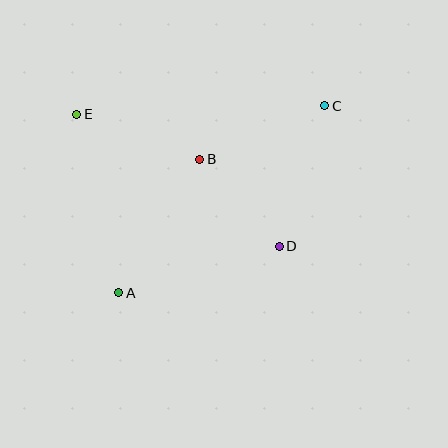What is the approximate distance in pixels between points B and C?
The distance between B and C is approximately 136 pixels.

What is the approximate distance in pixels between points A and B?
The distance between A and B is approximately 156 pixels.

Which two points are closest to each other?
Points B and D are closest to each other.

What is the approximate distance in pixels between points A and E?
The distance between A and E is approximately 184 pixels.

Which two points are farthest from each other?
Points A and C are farthest from each other.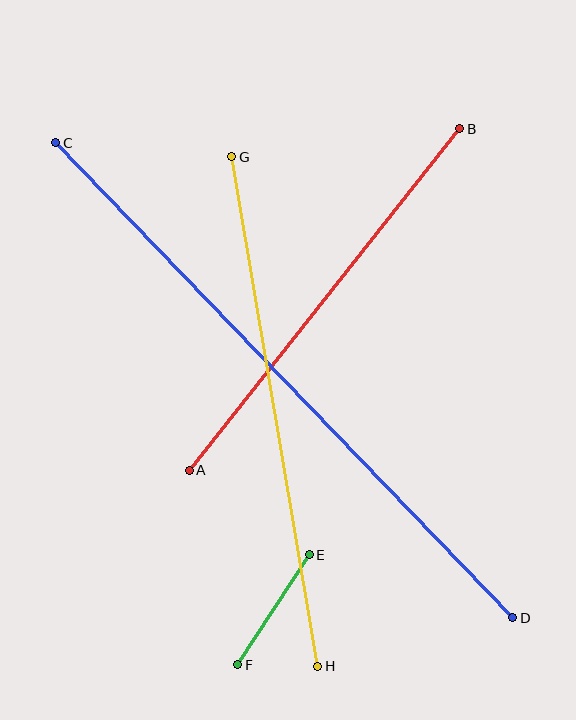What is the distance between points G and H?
The distance is approximately 517 pixels.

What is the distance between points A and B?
The distance is approximately 436 pixels.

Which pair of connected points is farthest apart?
Points C and D are farthest apart.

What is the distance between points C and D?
The distance is approximately 659 pixels.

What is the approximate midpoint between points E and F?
The midpoint is at approximately (274, 610) pixels.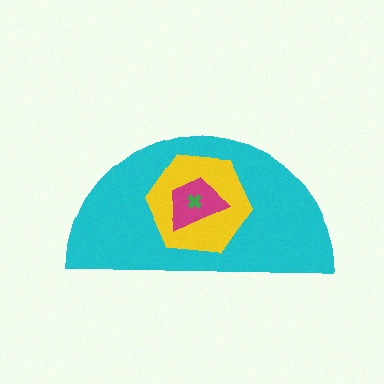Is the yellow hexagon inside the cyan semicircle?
Yes.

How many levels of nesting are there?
4.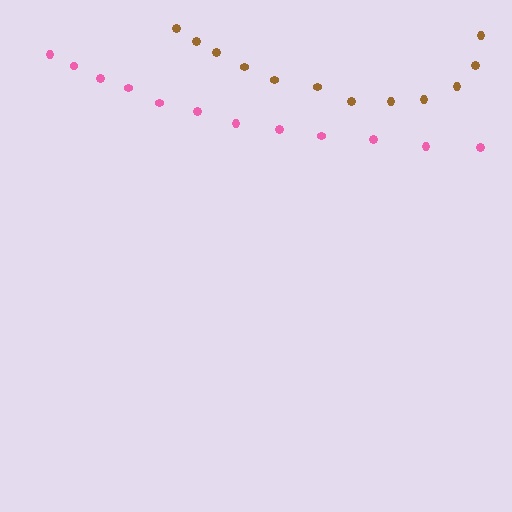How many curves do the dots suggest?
There are 2 distinct paths.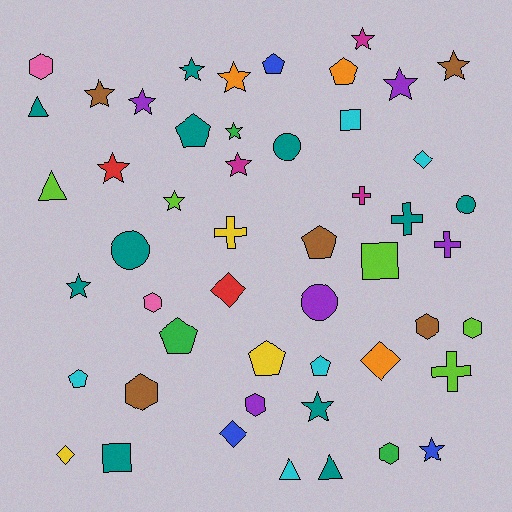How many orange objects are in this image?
There are 3 orange objects.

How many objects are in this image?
There are 50 objects.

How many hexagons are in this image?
There are 7 hexagons.